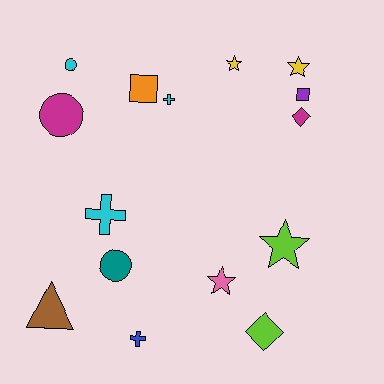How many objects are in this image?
There are 15 objects.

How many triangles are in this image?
There is 1 triangle.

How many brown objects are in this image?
There is 1 brown object.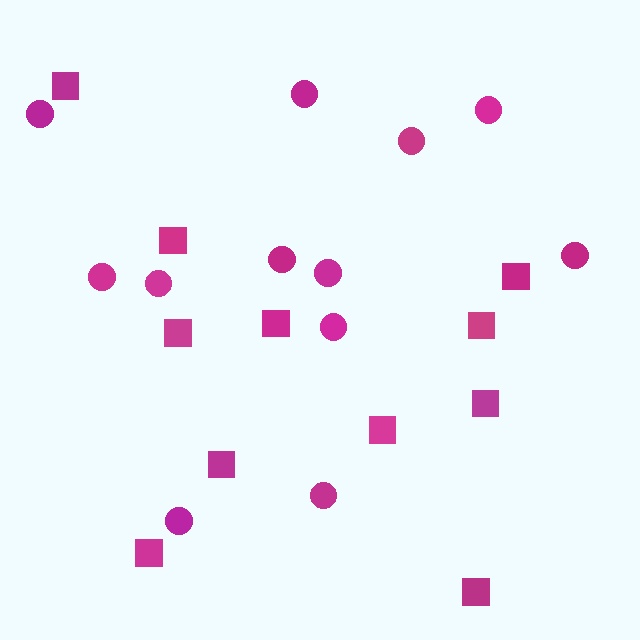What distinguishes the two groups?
There are 2 groups: one group of squares (11) and one group of circles (12).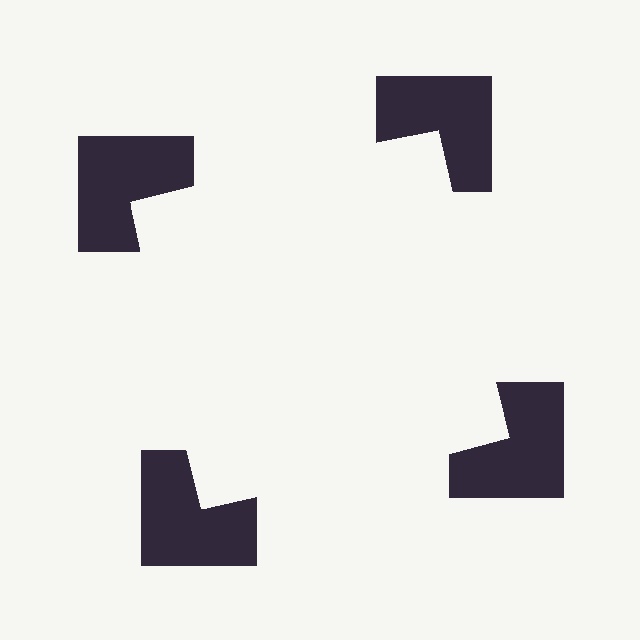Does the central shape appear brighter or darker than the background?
It typically appears slightly brighter than the background, even though no actual brightness change is drawn.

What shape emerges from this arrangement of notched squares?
An illusory square — its edges are inferred from the aligned wedge cuts in the notched squares, not physically drawn.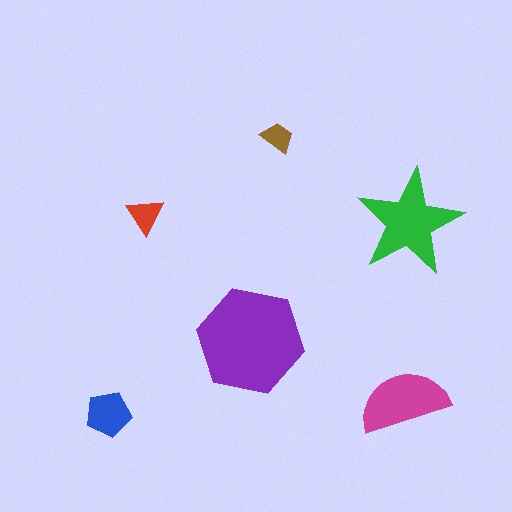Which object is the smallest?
The brown trapezoid.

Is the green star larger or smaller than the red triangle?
Larger.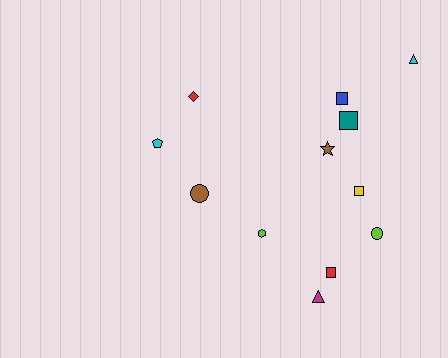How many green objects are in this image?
There are no green objects.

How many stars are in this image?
There is 1 star.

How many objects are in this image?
There are 12 objects.